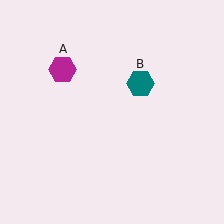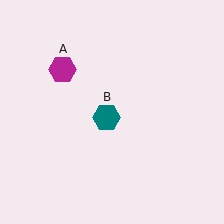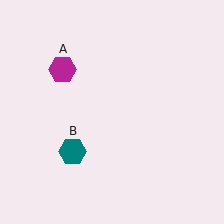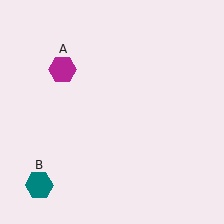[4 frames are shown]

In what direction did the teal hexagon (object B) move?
The teal hexagon (object B) moved down and to the left.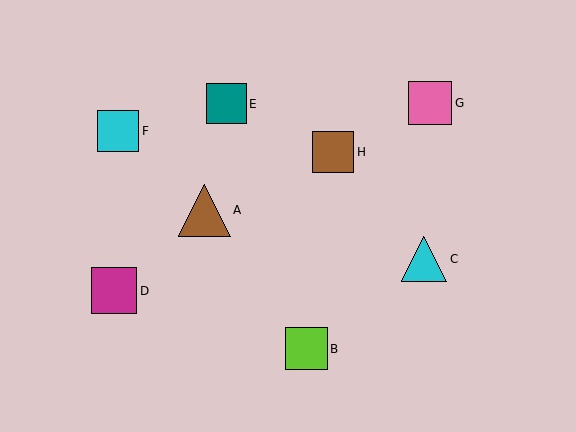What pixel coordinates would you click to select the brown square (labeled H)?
Click at (333, 152) to select the brown square H.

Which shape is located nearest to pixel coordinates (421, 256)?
The cyan triangle (labeled C) at (424, 259) is nearest to that location.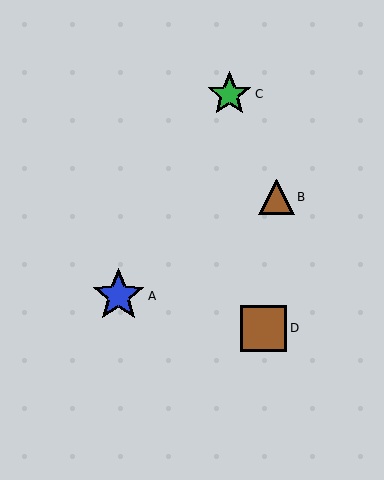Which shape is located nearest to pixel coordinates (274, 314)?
The brown square (labeled D) at (264, 328) is nearest to that location.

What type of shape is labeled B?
Shape B is a brown triangle.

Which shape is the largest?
The blue star (labeled A) is the largest.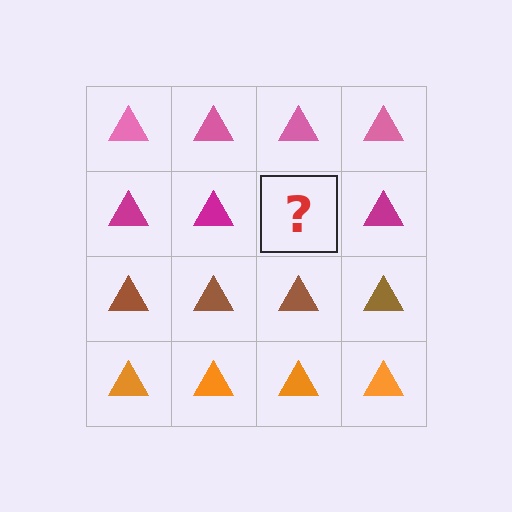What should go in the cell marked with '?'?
The missing cell should contain a magenta triangle.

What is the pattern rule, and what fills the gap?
The rule is that each row has a consistent color. The gap should be filled with a magenta triangle.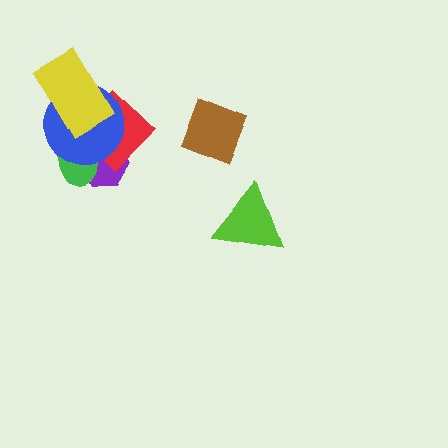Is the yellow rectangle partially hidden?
No, no other shape covers it.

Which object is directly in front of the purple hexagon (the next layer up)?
The green ellipse is directly in front of the purple hexagon.